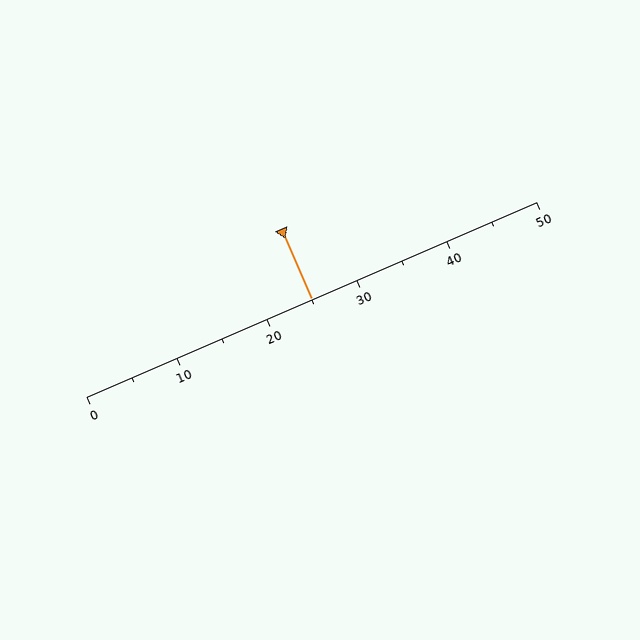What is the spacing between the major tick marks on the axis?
The major ticks are spaced 10 apart.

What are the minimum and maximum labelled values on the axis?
The axis runs from 0 to 50.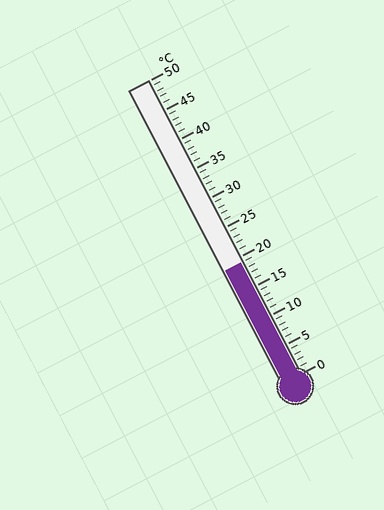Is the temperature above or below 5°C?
The temperature is above 5°C.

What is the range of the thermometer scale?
The thermometer scale ranges from 0°C to 50°C.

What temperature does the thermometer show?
The thermometer shows approximately 19°C.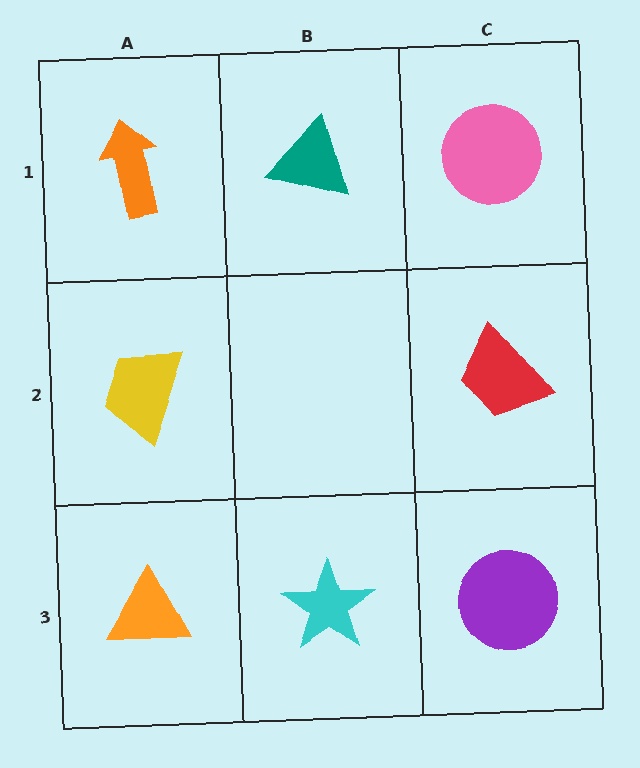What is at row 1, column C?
A pink circle.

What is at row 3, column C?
A purple circle.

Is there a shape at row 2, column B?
No, that cell is empty.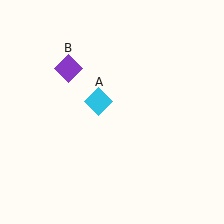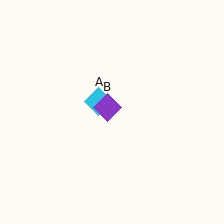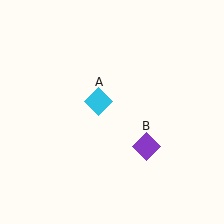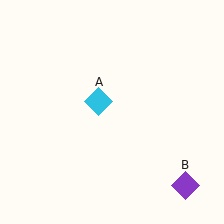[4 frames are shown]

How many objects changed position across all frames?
1 object changed position: purple diamond (object B).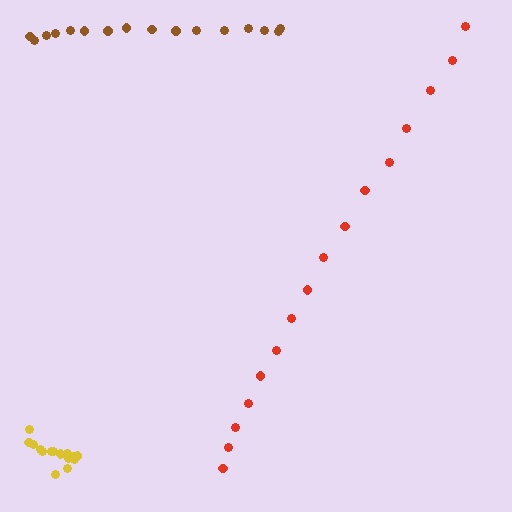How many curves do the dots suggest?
There are 3 distinct paths.